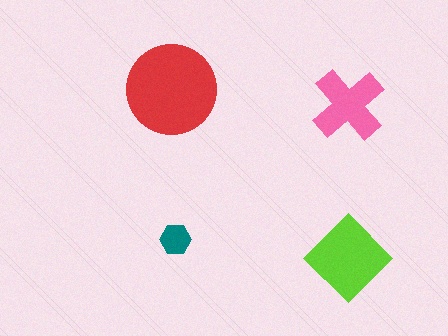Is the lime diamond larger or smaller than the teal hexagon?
Larger.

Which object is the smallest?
The teal hexagon.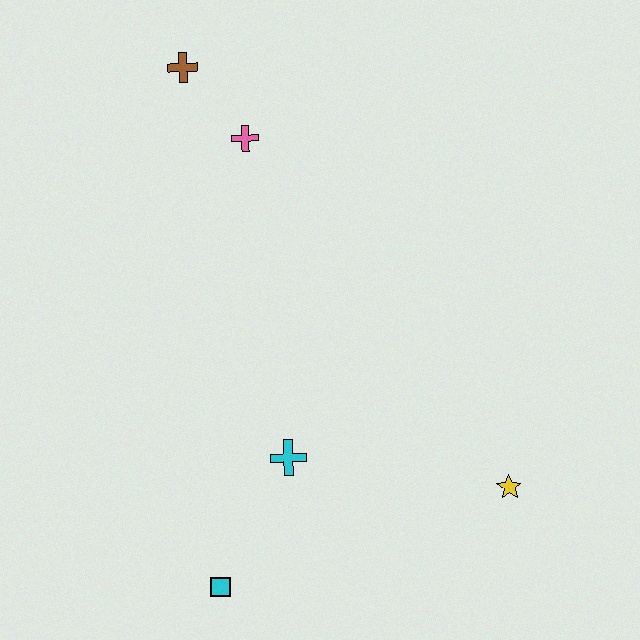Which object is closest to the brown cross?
The pink cross is closest to the brown cross.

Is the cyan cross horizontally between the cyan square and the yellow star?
Yes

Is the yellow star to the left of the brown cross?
No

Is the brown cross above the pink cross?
Yes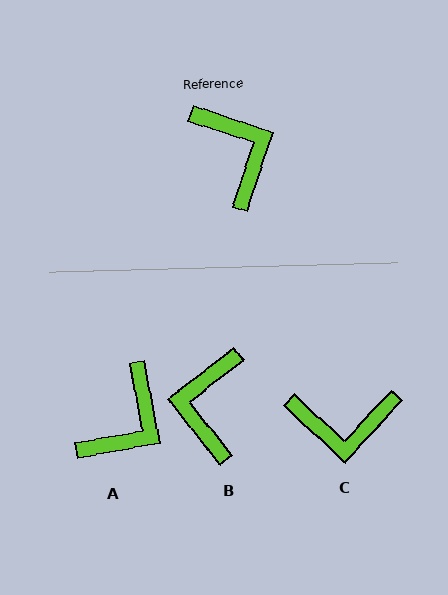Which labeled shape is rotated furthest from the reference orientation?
B, about 146 degrees away.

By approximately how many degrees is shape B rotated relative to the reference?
Approximately 146 degrees counter-clockwise.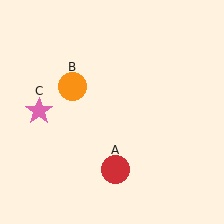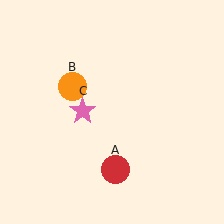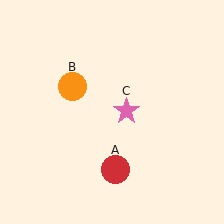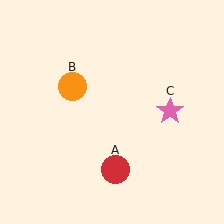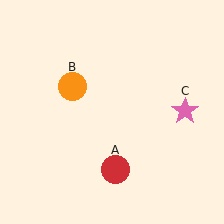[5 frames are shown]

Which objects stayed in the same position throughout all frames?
Red circle (object A) and orange circle (object B) remained stationary.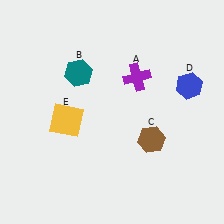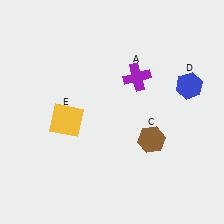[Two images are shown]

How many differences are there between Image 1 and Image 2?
There is 1 difference between the two images.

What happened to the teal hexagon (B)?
The teal hexagon (B) was removed in Image 2. It was in the top-left area of Image 1.